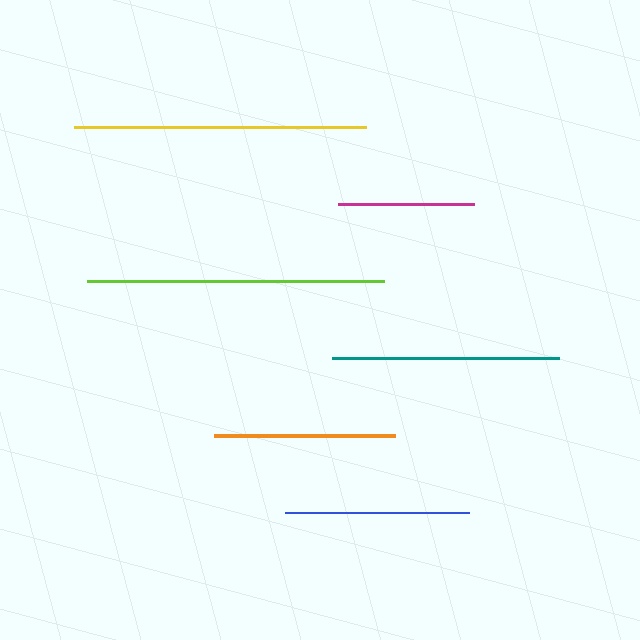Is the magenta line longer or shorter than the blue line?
The blue line is longer than the magenta line.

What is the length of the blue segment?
The blue segment is approximately 184 pixels long.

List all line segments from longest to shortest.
From longest to shortest: lime, yellow, teal, blue, orange, magenta.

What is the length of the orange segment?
The orange segment is approximately 180 pixels long.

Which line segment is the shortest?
The magenta line is the shortest at approximately 136 pixels.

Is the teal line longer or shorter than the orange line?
The teal line is longer than the orange line.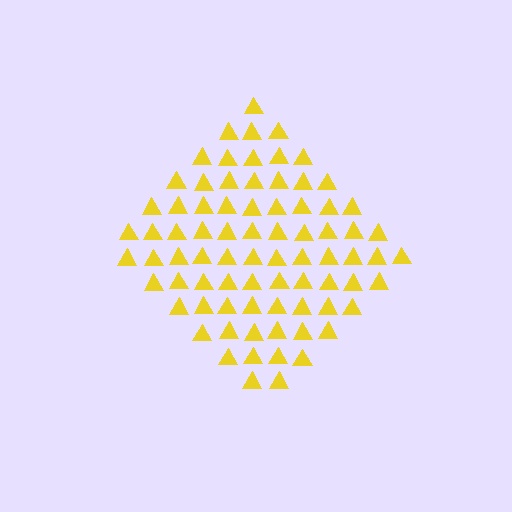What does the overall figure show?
The overall figure shows a diamond.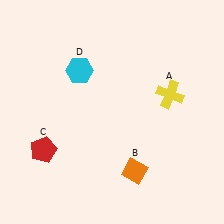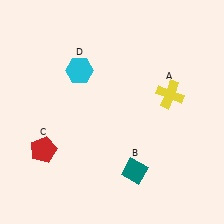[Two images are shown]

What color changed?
The diamond (B) changed from orange in Image 1 to teal in Image 2.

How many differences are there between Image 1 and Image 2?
There is 1 difference between the two images.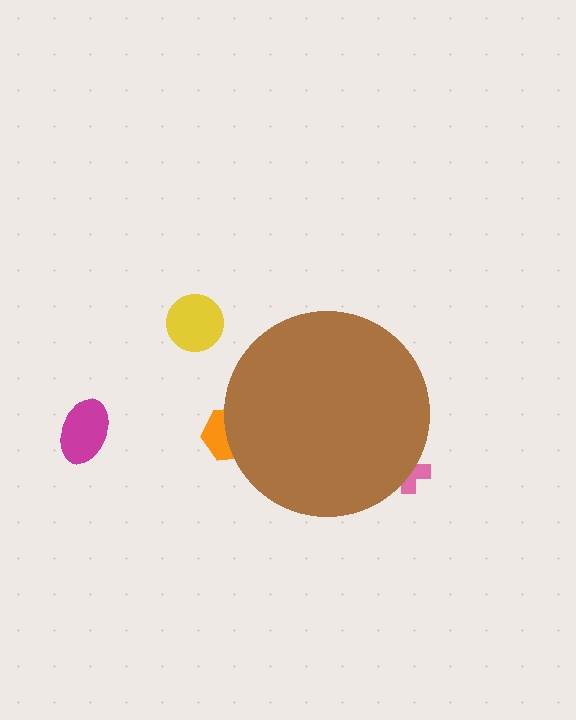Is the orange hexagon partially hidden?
Yes, the orange hexagon is partially hidden behind the brown circle.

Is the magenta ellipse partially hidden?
No, the magenta ellipse is fully visible.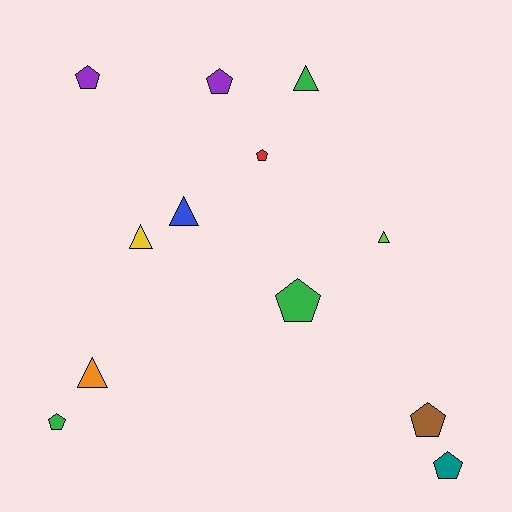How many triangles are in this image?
There are 5 triangles.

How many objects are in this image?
There are 12 objects.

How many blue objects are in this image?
There is 1 blue object.